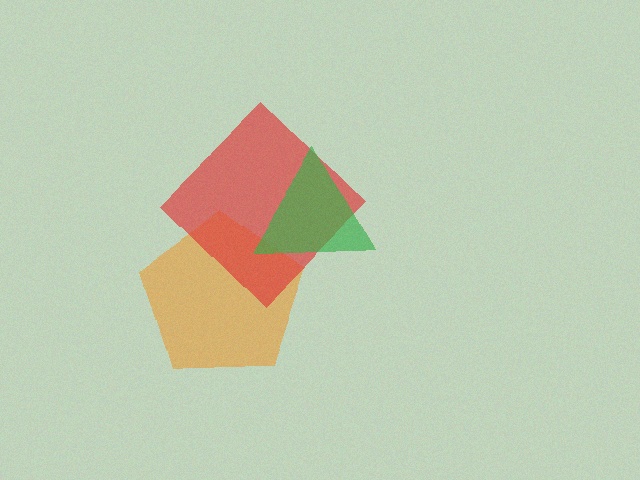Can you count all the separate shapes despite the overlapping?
Yes, there are 3 separate shapes.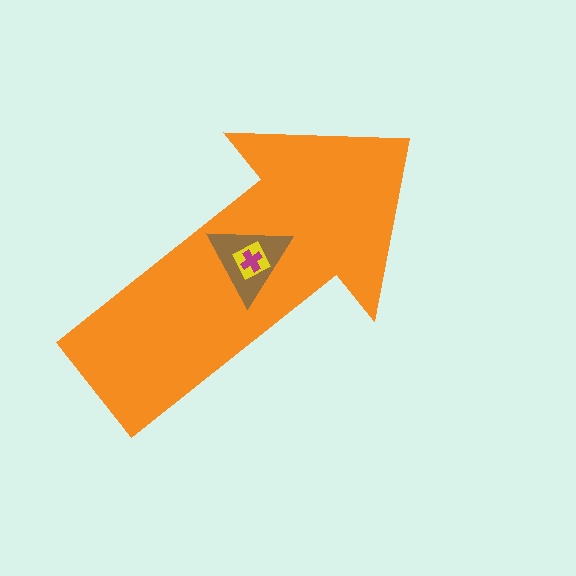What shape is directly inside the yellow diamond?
The magenta cross.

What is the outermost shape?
The orange arrow.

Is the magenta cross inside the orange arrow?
Yes.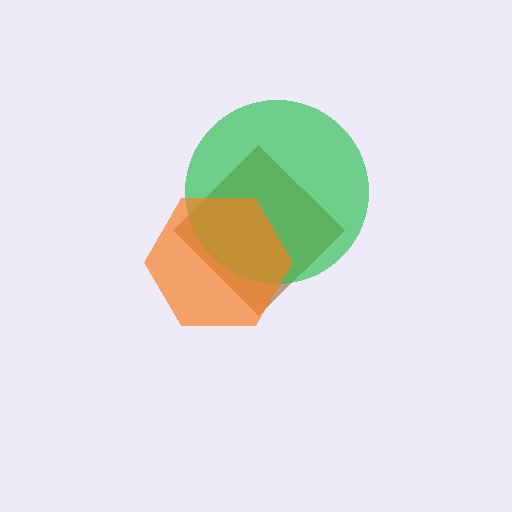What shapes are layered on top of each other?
The layered shapes are: a brown diamond, a green circle, an orange hexagon.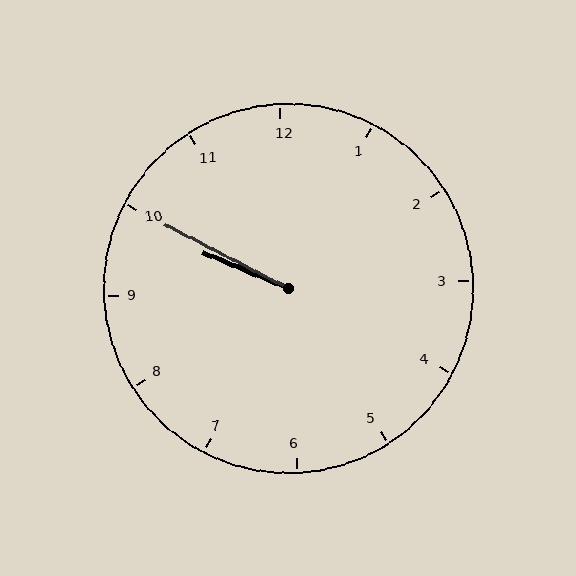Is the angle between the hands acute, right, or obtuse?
It is acute.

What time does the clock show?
9:50.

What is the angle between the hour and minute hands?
Approximately 5 degrees.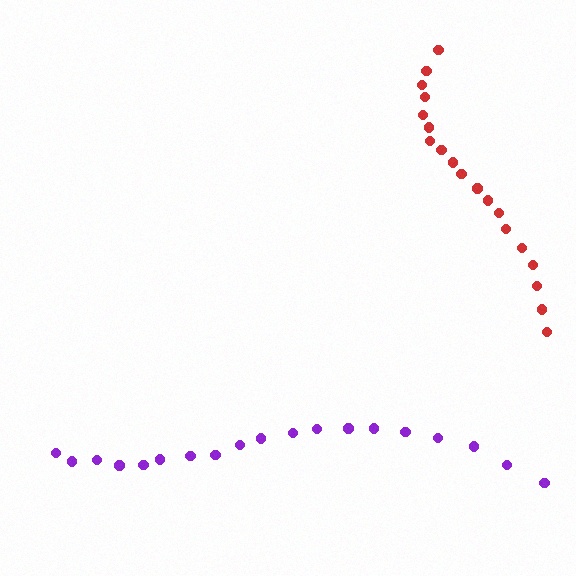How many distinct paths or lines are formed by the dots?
There are 2 distinct paths.